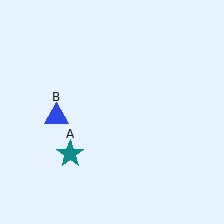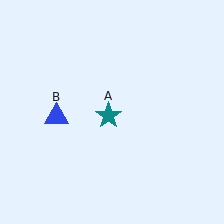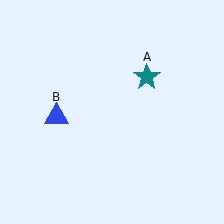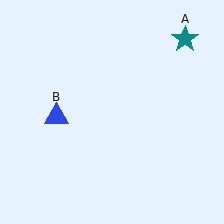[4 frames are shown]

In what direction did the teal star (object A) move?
The teal star (object A) moved up and to the right.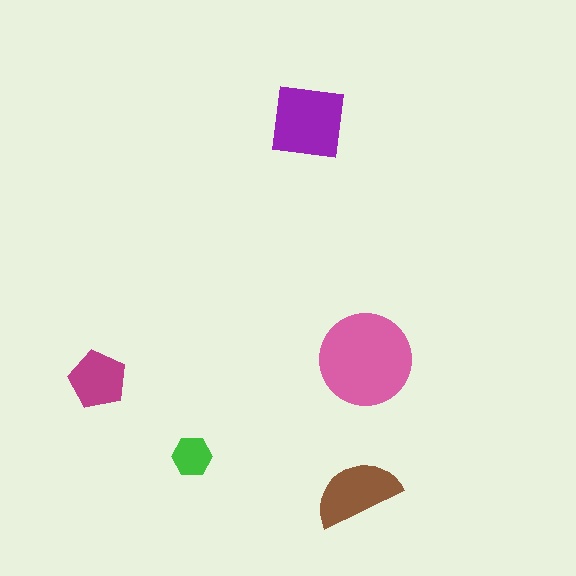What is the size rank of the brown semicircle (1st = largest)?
3rd.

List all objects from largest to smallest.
The pink circle, the purple square, the brown semicircle, the magenta pentagon, the green hexagon.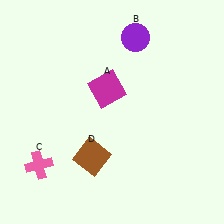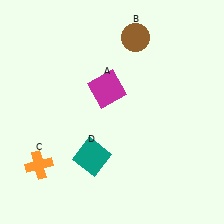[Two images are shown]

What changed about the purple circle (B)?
In Image 1, B is purple. In Image 2, it changed to brown.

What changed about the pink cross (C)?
In Image 1, C is pink. In Image 2, it changed to orange.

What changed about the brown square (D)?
In Image 1, D is brown. In Image 2, it changed to teal.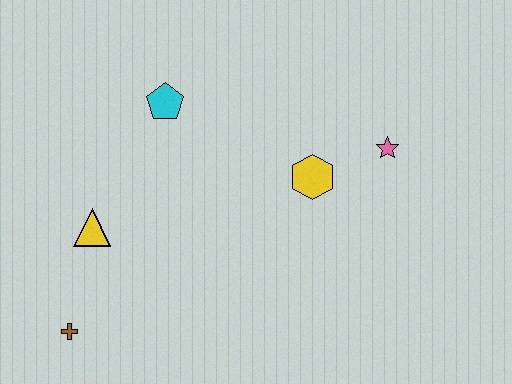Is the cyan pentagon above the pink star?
Yes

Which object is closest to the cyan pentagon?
The yellow triangle is closest to the cyan pentagon.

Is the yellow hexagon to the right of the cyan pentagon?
Yes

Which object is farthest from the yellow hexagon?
The brown cross is farthest from the yellow hexagon.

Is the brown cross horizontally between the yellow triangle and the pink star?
No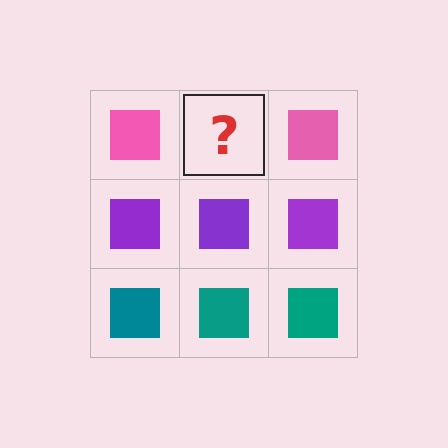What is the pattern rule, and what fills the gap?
The rule is that each row has a consistent color. The gap should be filled with a pink square.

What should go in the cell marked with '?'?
The missing cell should contain a pink square.